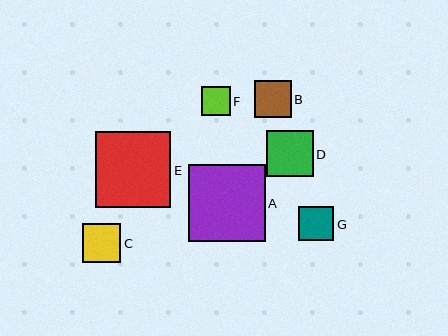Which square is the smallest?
Square F is the smallest with a size of approximately 28 pixels.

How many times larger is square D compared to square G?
Square D is approximately 1.3 times the size of square G.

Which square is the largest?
Square A is the largest with a size of approximately 77 pixels.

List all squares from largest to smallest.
From largest to smallest: A, E, D, C, B, G, F.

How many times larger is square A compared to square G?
Square A is approximately 2.2 times the size of square G.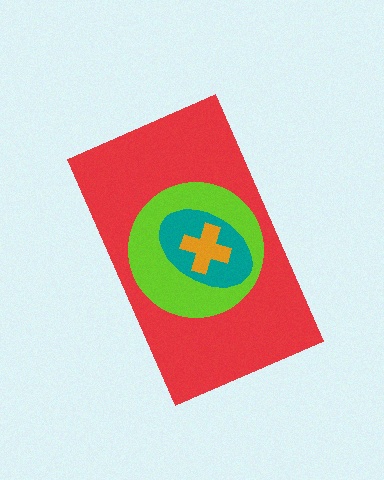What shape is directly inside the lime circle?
The teal ellipse.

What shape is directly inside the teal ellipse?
The orange cross.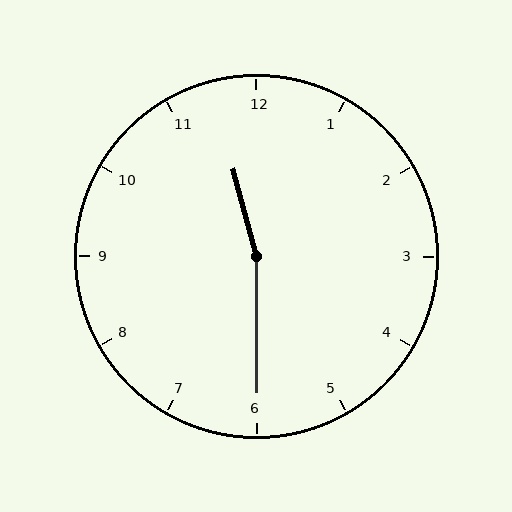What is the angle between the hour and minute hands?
Approximately 165 degrees.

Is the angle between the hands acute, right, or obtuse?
It is obtuse.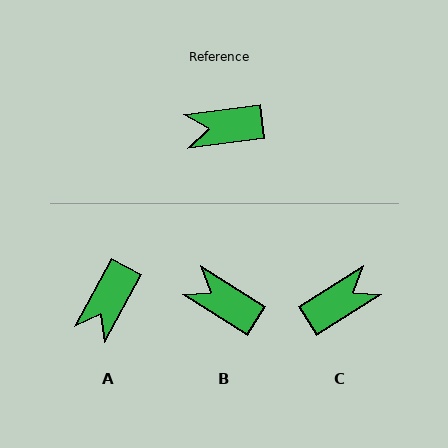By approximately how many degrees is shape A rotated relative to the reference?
Approximately 54 degrees counter-clockwise.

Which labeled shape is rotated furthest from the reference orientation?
C, about 155 degrees away.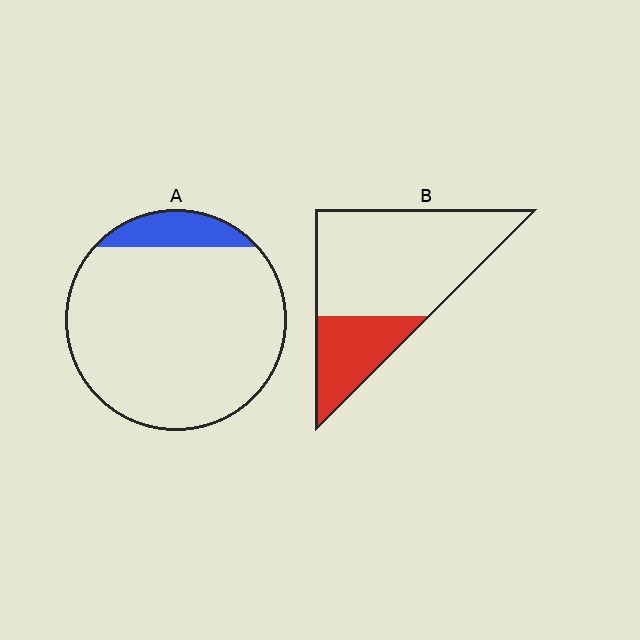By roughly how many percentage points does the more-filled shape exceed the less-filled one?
By roughly 15 percentage points (B over A).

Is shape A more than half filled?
No.